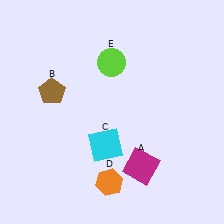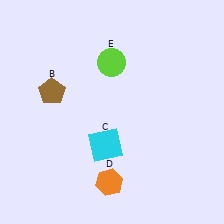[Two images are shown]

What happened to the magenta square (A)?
The magenta square (A) was removed in Image 2. It was in the bottom-right area of Image 1.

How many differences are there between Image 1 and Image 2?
There is 1 difference between the two images.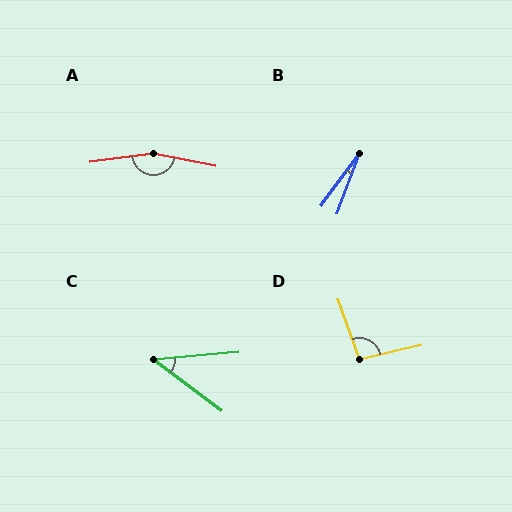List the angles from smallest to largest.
B (16°), C (42°), D (97°), A (161°).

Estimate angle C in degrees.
Approximately 42 degrees.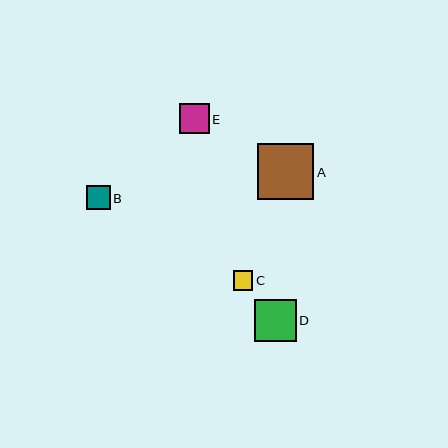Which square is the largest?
Square A is the largest with a size of approximately 56 pixels.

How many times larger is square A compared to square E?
Square A is approximately 1.9 times the size of square E.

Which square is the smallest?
Square C is the smallest with a size of approximately 20 pixels.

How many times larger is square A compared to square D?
Square A is approximately 1.3 times the size of square D.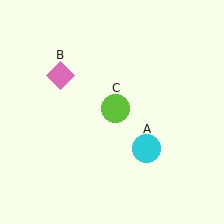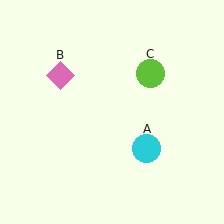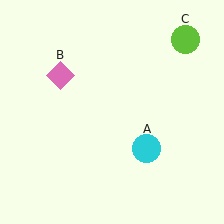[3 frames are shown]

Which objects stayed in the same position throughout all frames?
Cyan circle (object A) and pink diamond (object B) remained stationary.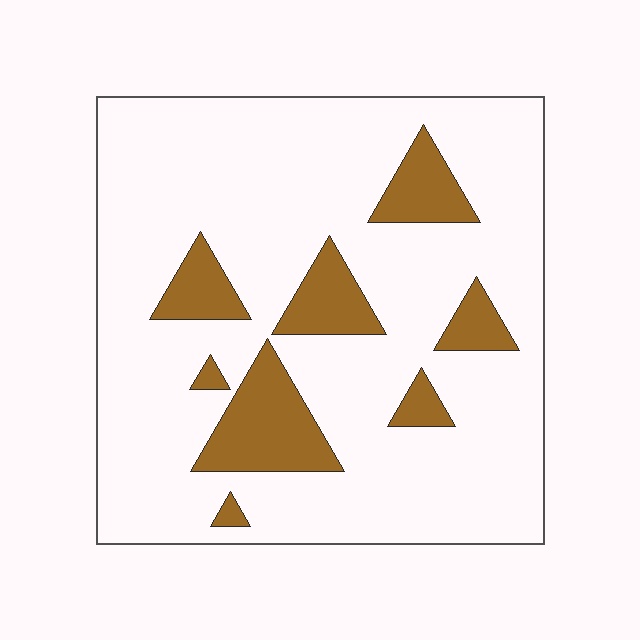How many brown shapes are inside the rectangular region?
8.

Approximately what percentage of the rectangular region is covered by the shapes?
Approximately 15%.